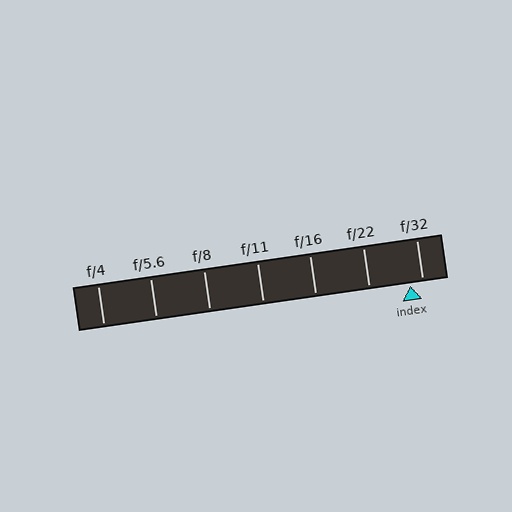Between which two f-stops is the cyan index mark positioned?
The index mark is between f/22 and f/32.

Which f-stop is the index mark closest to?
The index mark is closest to f/32.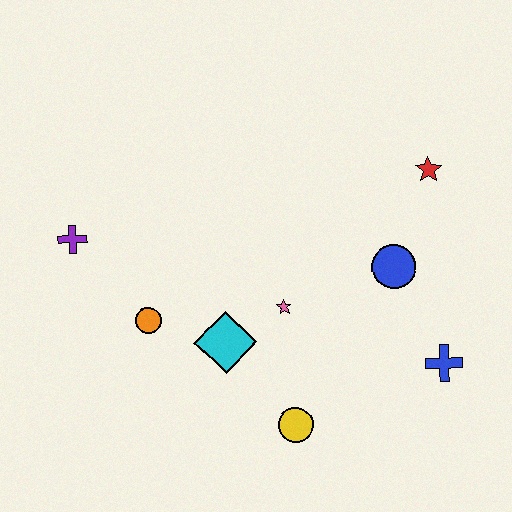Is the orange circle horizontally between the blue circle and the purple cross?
Yes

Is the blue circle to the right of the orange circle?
Yes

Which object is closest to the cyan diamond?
The pink star is closest to the cyan diamond.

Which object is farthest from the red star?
The purple cross is farthest from the red star.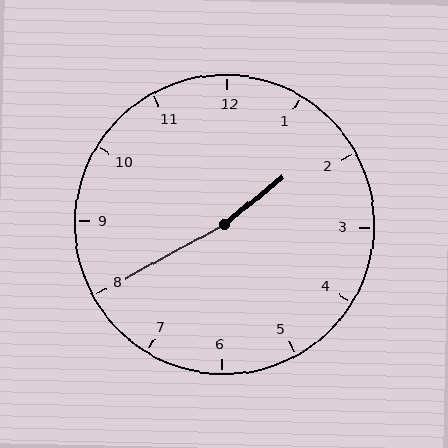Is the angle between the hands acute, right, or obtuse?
It is obtuse.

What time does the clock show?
1:40.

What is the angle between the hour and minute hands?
Approximately 170 degrees.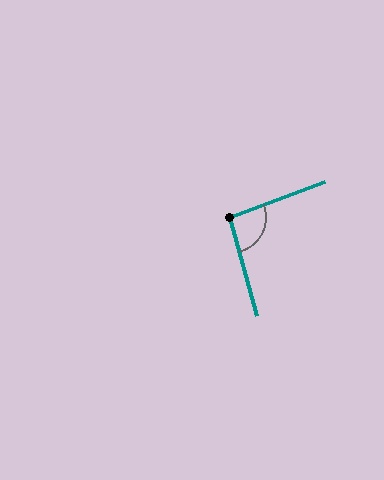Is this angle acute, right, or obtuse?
It is obtuse.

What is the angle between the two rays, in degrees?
Approximately 96 degrees.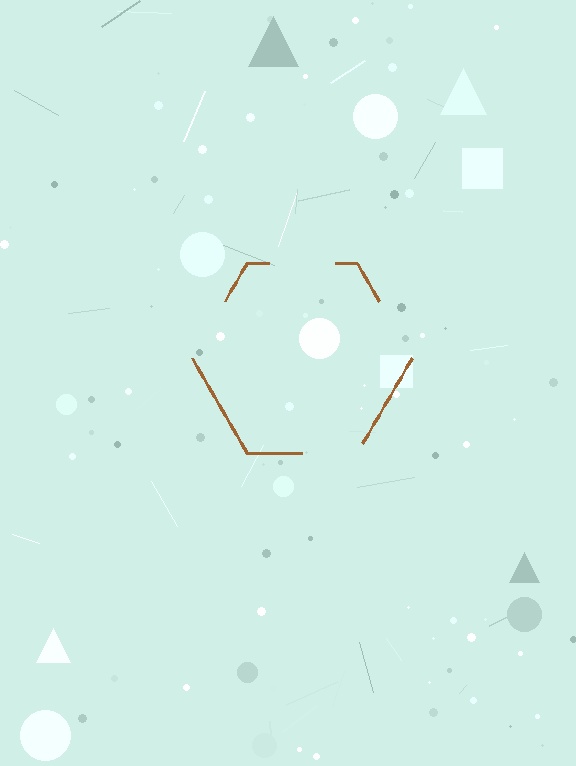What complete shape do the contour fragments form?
The contour fragments form a hexagon.